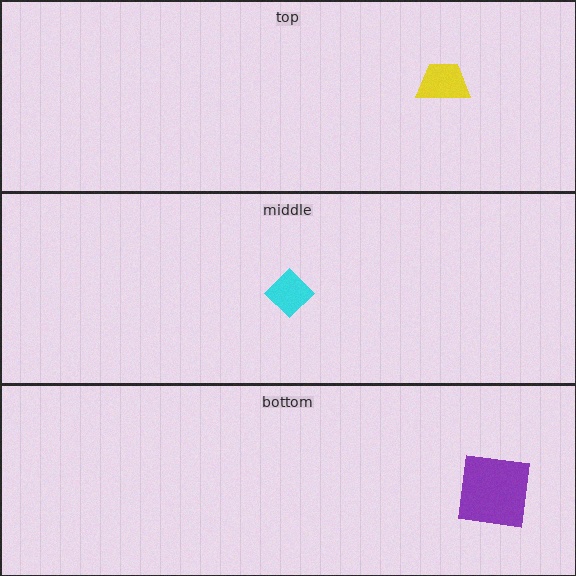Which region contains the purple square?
The bottom region.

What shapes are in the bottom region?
The purple square.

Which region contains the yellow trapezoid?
The top region.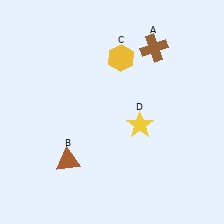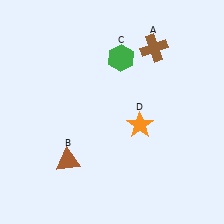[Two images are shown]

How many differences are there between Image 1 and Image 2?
There are 2 differences between the two images.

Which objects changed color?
C changed from yellow to green. D changed from yellow to orange.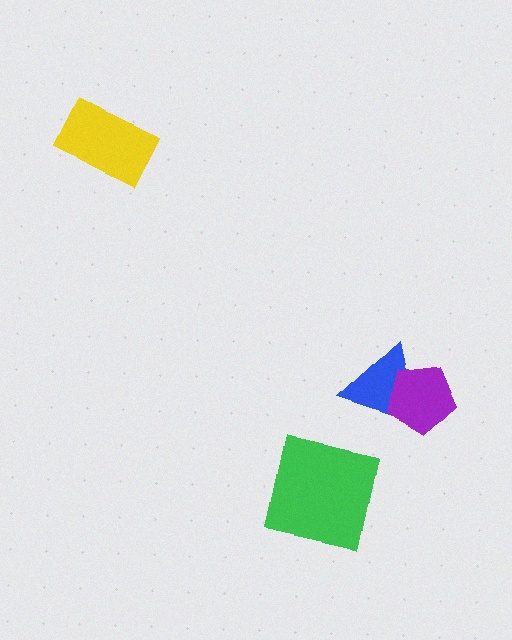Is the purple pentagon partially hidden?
No, no other shape covers it.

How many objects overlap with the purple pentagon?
1 object overlaps with the purple pentagon.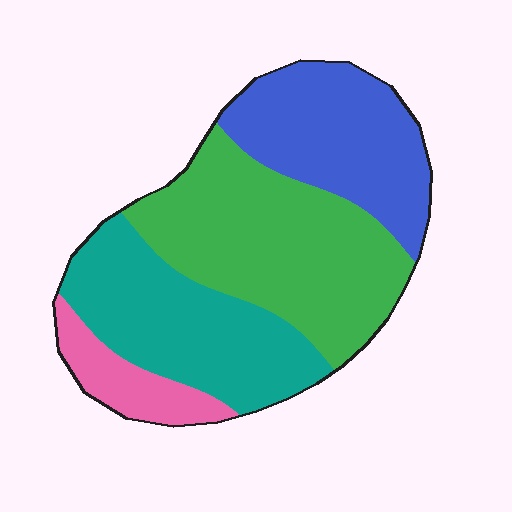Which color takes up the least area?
Pink, at roughly 10%.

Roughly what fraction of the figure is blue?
Blue takes up about one quarter (1/4) of the figure.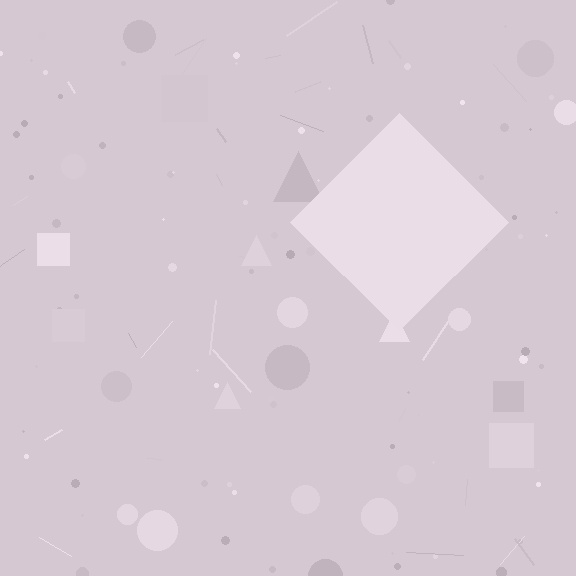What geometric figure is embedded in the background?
A diamond is embedded in the background.